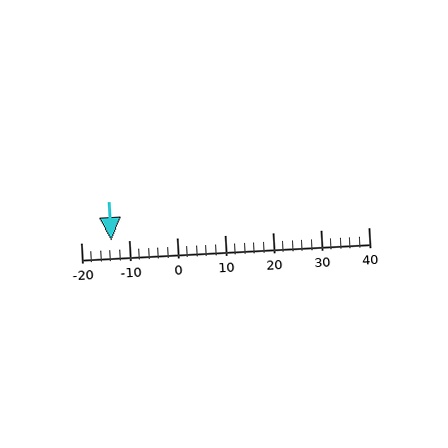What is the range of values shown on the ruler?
The ruler shows values from -20 to 40.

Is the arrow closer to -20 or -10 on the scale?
The arrow is closer to -10.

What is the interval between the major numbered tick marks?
The major tick marks are spaced 10 units apart.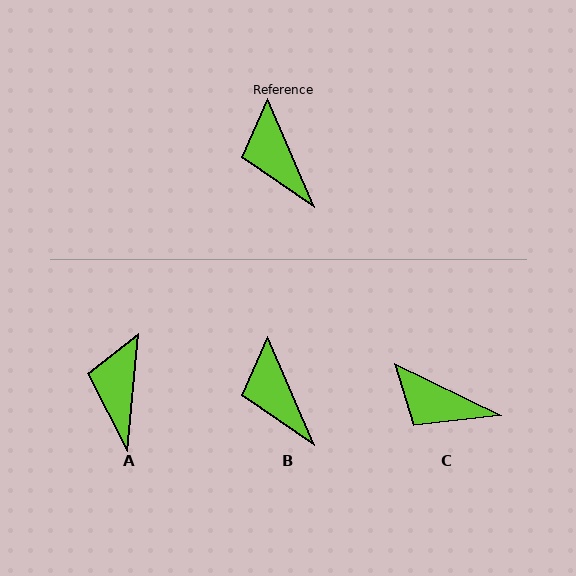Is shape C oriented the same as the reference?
No, it is off by about 41 degrees.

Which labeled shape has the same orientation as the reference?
B.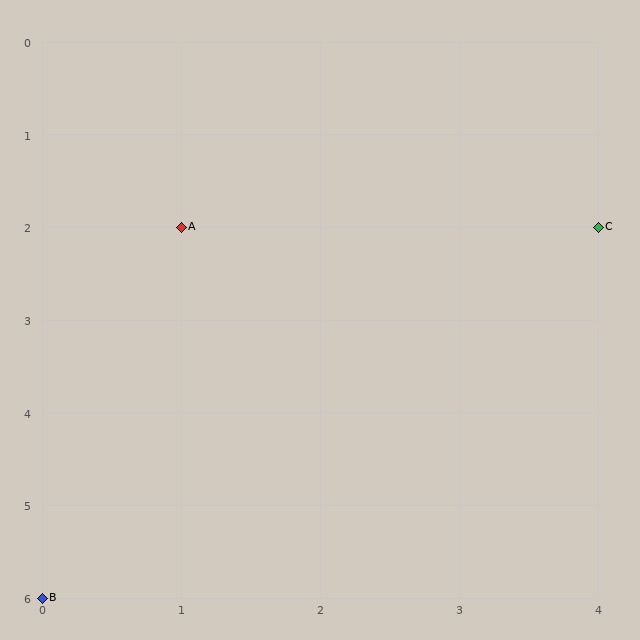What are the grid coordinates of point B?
Point B is at grid coordinates (0, 6).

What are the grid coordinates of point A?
Point A is at grid coordinates (1, 2).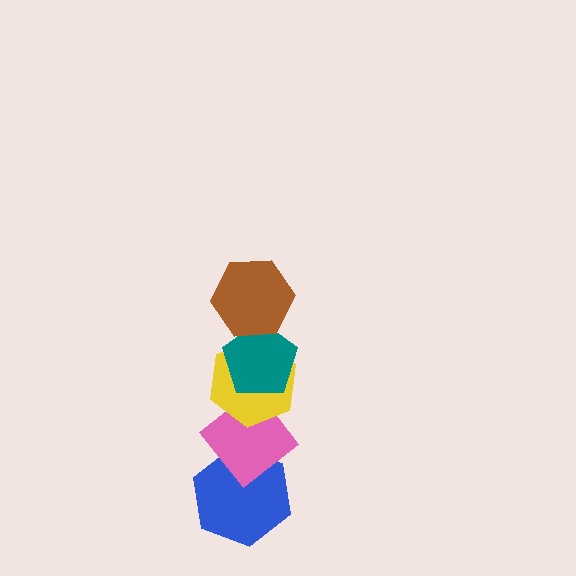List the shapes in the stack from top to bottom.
From top to bottom: the brown hexagon, the teal pentagon, the yellow hexagon, the pink diamond, the blue hexagon.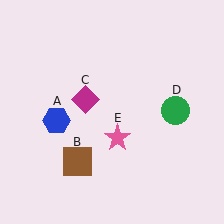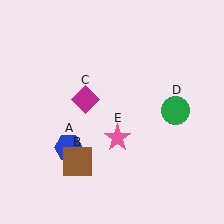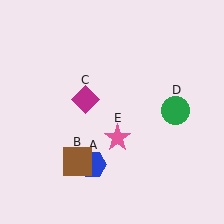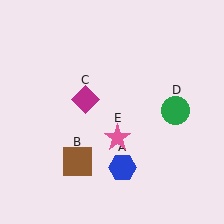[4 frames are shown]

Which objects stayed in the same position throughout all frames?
Brown square (object B) and magenta diamond (object C) and green circle (object D) and pink star (object E) remained stationary.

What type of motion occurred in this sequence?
The blue hexagon (object A) rotated counterclockwise around the center of the scene.